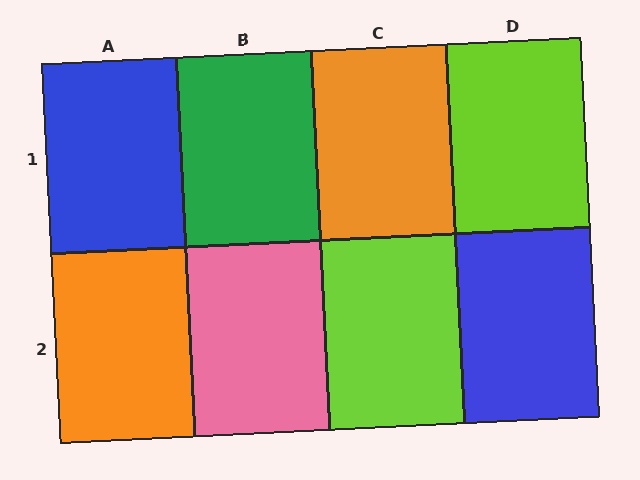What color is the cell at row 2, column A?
Orange.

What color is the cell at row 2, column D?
Blue.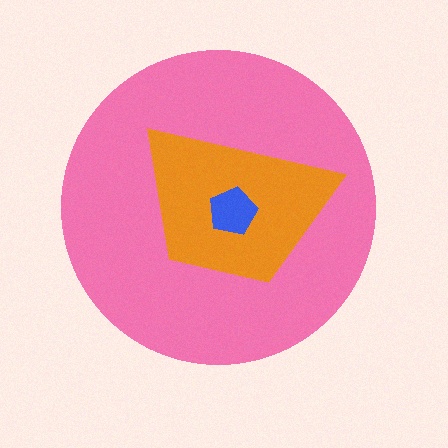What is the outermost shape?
The pink circle.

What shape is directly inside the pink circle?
The orange trapezoid.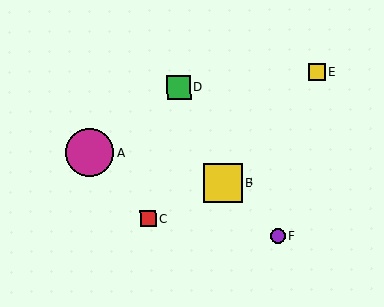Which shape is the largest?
The magenta circle (labeled A) is the largest.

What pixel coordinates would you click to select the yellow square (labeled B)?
Click at (223, 183) to select the yellow square B.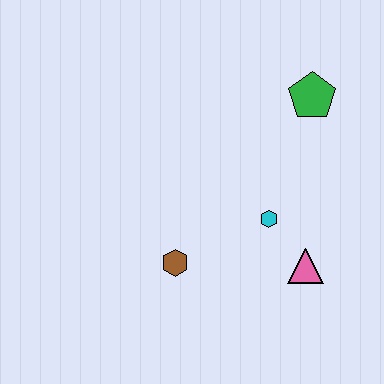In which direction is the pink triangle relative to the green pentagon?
The pink triangle is below the green pentagon.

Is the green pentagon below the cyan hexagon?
No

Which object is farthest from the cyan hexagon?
The green pentagon is farthest from the cyan hexagon.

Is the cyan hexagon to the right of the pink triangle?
No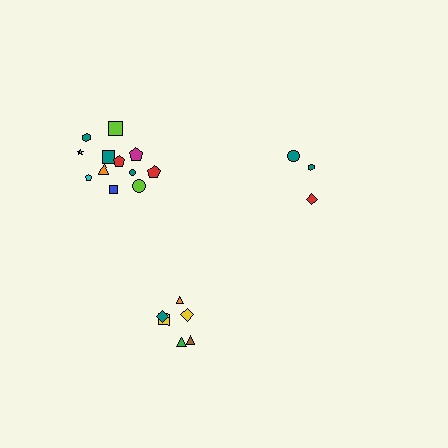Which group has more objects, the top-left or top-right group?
The top-left group.